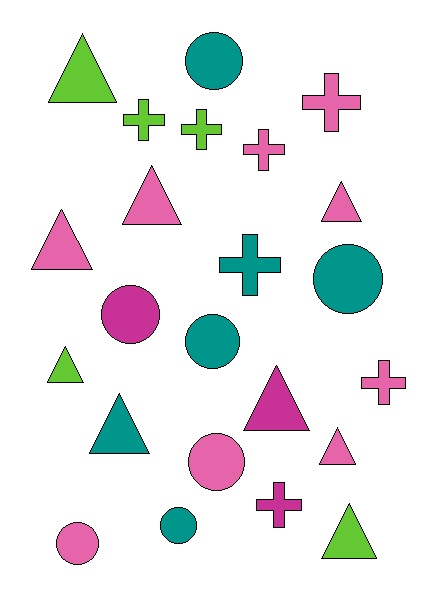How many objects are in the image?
There are 23 objects.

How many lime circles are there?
There are no lime circles.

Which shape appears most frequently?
Triangle, with 9 objects.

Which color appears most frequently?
Pink, with 9 objects.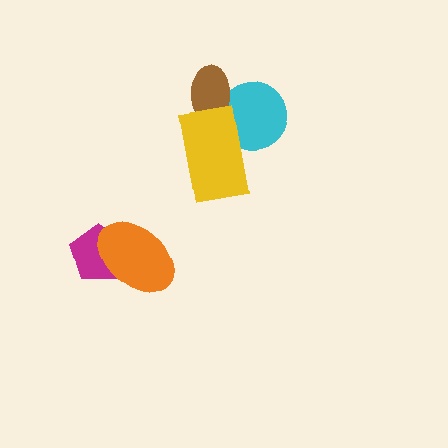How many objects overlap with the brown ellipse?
2 objects overlap with the brown ellipse.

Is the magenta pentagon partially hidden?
Yes, it is partially covered by another shape.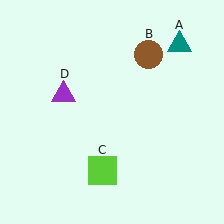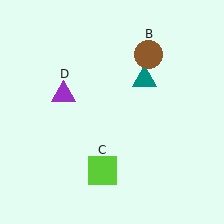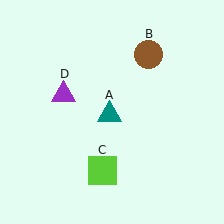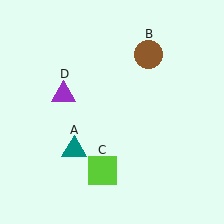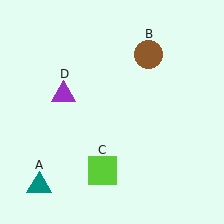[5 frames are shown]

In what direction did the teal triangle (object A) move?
The teal triangle (object A) moved down and to the left.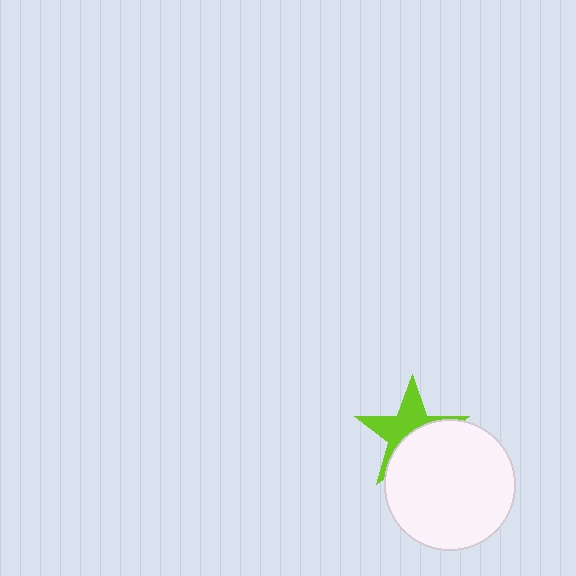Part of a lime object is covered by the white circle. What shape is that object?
It is a star.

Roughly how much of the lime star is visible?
About half of it is visible (roughly 51%).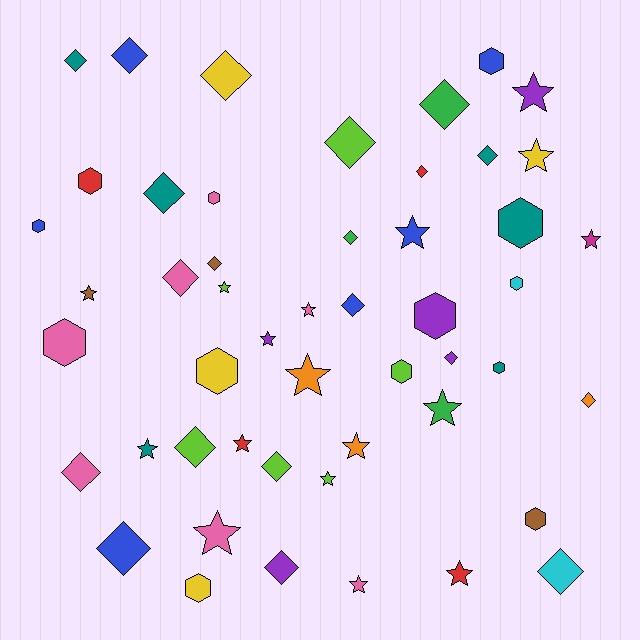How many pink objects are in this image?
There are 7 pink objects.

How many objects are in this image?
There are 50 objects.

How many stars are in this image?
There are 17 stars.